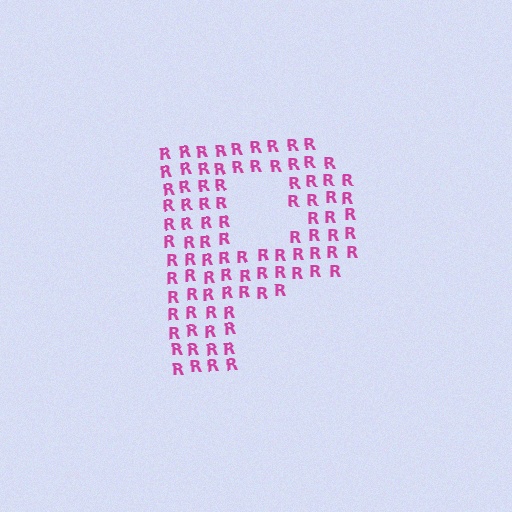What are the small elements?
The small elements are letter R's.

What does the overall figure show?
The overall figure shows the letter P.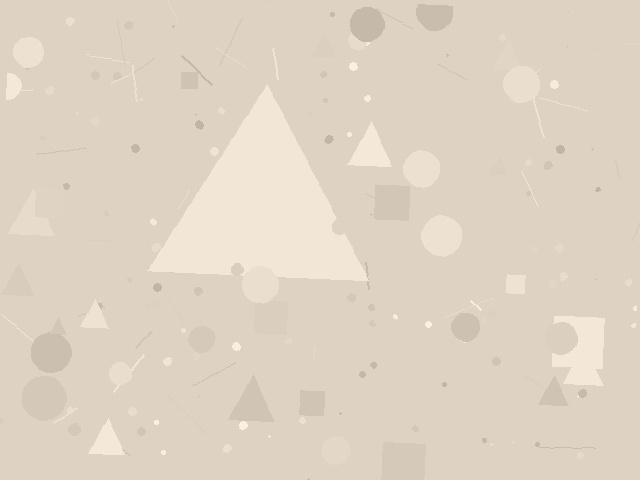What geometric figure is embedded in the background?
A triangle is embedded in the background.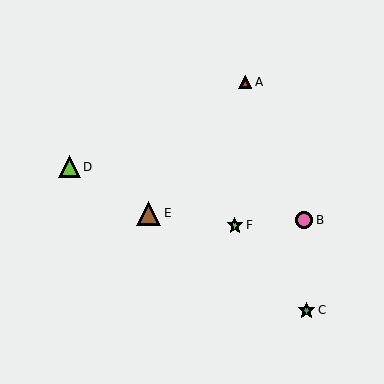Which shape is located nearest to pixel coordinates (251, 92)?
The red triangle (labeled A) at (245, 82) is nearest to that location.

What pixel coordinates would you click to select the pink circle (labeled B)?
Click at (304, 220) to select the pink circle B.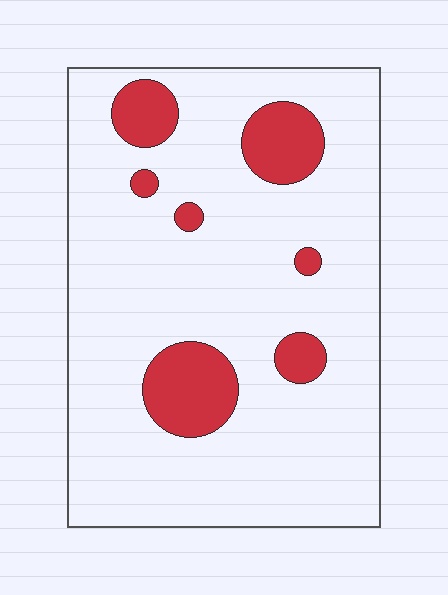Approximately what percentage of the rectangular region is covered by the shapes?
Approximately 15%.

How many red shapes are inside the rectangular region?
7.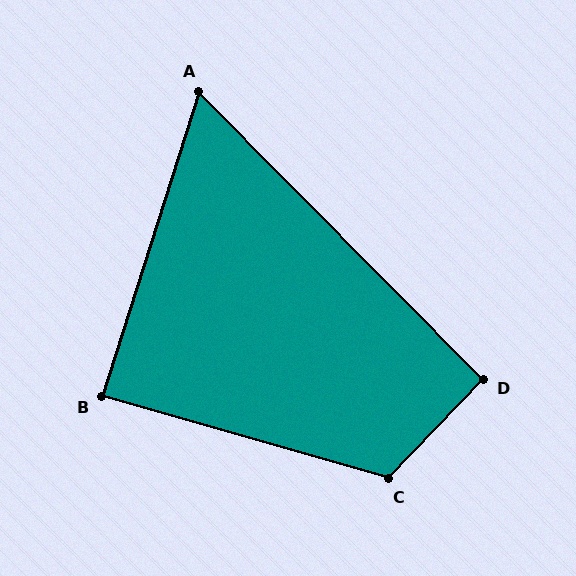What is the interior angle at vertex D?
Approximately 92 degrees (approximately right).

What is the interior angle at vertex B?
Approximately 88 degrees (approximately right).